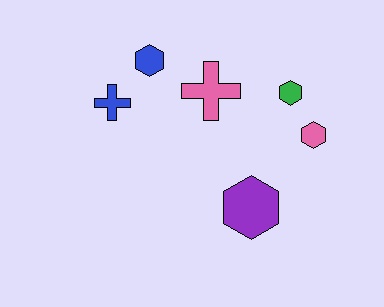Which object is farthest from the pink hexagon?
The blue cross is farthest from the pink hexagon.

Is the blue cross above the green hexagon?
No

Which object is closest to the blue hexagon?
The blue cross is closest to the blue hexagon.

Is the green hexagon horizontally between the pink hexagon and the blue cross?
Yes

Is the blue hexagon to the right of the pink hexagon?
No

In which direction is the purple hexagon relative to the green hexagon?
The purple hexagon is below the green hexagon.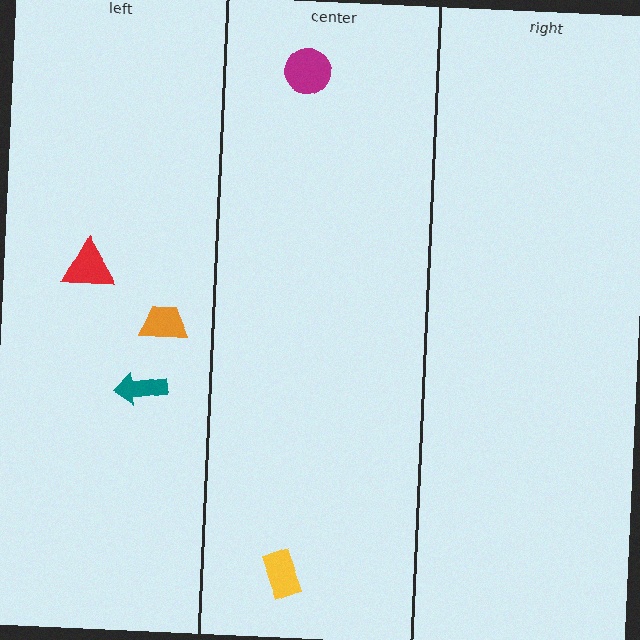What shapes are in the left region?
The orange trapezoid, the teal arrow, the red triangle.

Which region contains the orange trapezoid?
The left region.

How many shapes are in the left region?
3.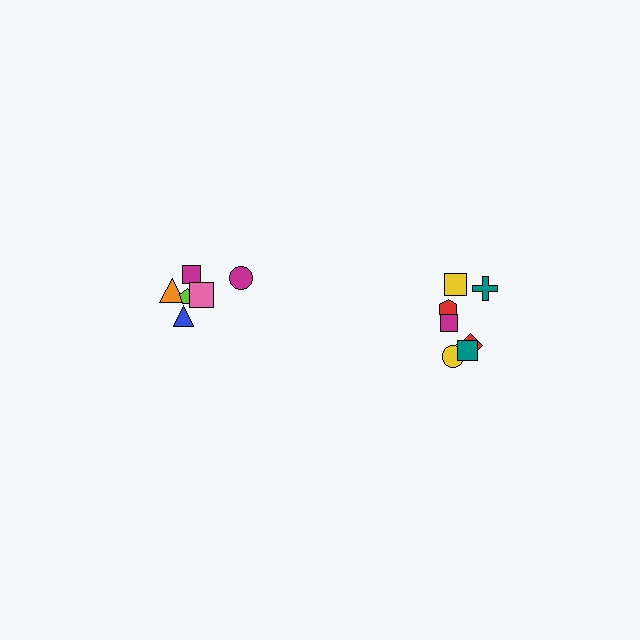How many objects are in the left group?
There are 6 objects.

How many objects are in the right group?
There are 8 objects.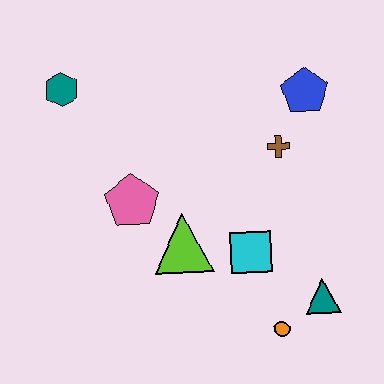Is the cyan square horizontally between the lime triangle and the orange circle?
Yes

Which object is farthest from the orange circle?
The teal hexagon is farthest from the orange circle.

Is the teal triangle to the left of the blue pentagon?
No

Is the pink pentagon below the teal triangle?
No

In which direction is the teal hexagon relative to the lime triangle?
The teal hexagon is above the lime triangle.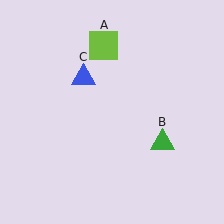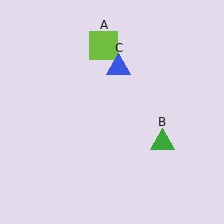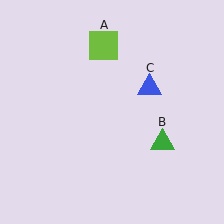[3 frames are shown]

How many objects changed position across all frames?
1 object changed position: blue triangle (object C).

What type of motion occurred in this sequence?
The blue triangle (object C) rotated clockwise around the center of the scene.